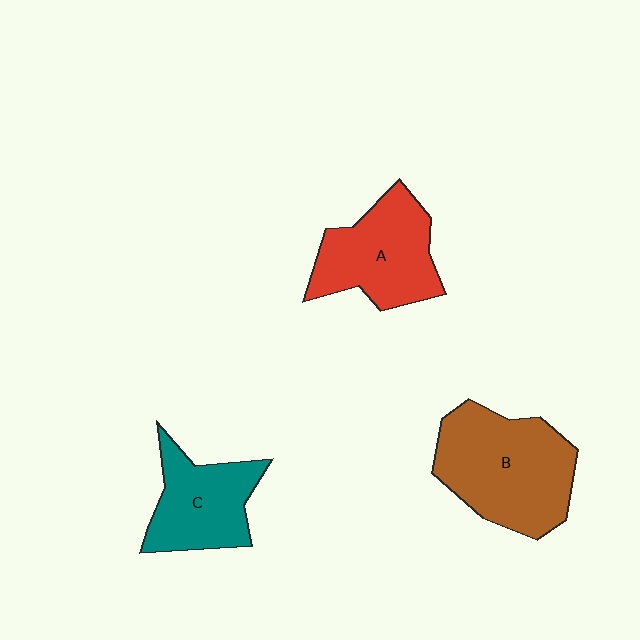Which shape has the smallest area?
Shape C (teal).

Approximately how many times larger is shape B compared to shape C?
Approximately 1.5 times.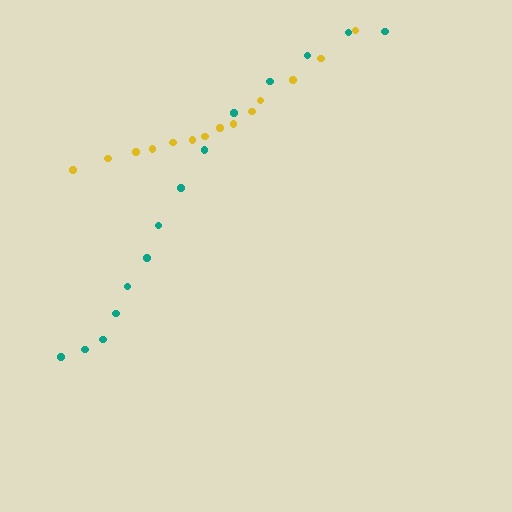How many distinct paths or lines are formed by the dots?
There are 2 distinct paths.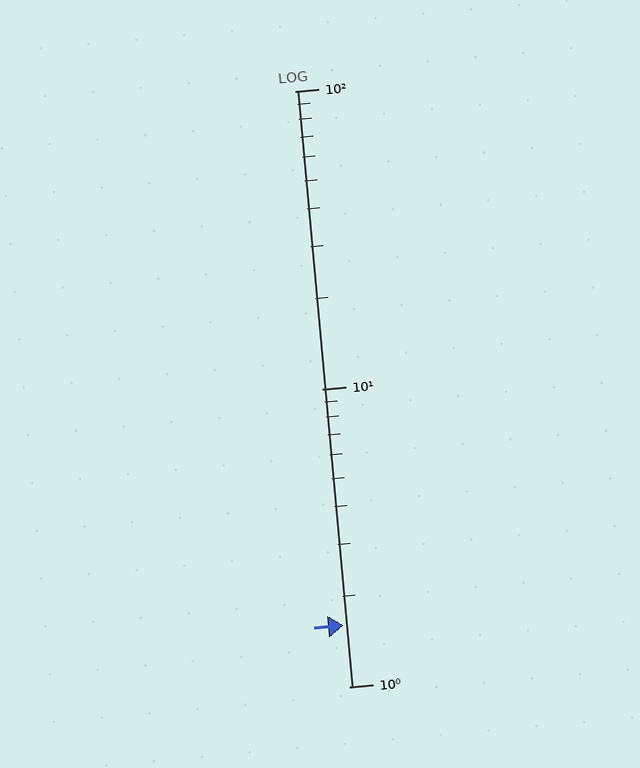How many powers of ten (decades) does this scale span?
The scale spans 2 decades, from 1 to 100.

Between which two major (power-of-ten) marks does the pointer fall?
The pointer is between 1 and 10.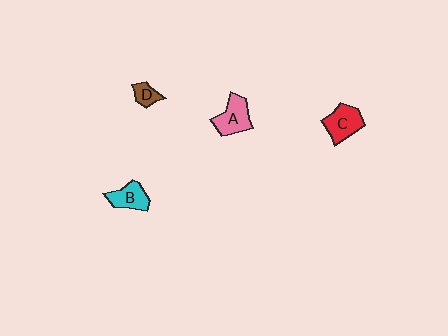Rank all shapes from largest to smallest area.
From largest to smallest: A (pink), C (red), B (cyan), D (brown).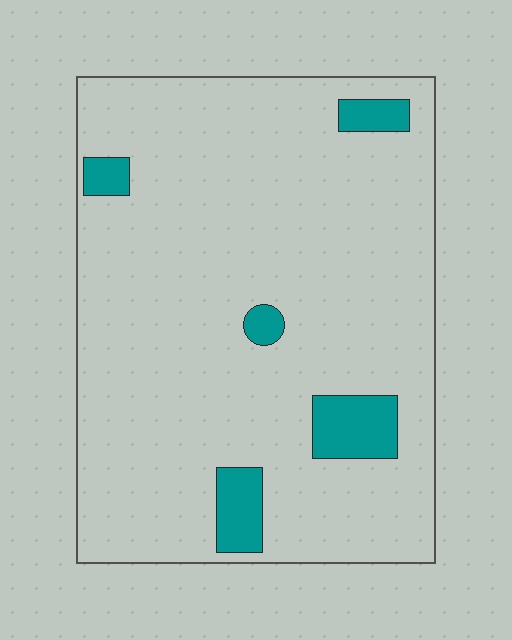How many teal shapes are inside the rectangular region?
5.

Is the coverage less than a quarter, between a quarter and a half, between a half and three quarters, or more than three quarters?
Less than a quarter.